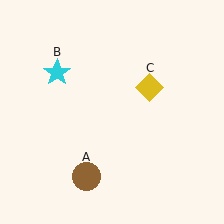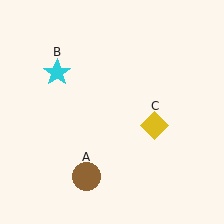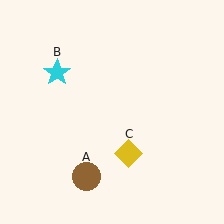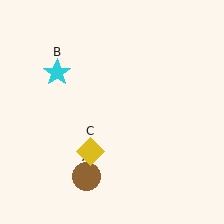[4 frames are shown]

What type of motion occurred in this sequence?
The yellow diamond (object C) rotated clockwise around the center of the scene.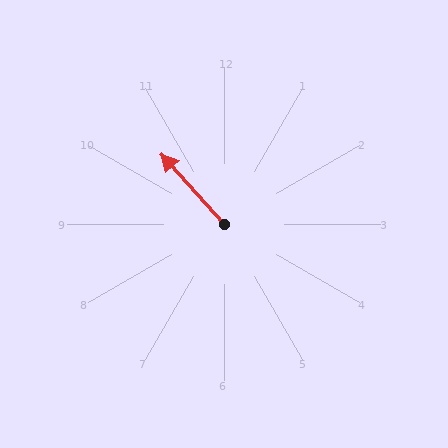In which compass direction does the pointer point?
Northwest.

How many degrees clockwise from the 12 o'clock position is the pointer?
Approximately 318 degrees.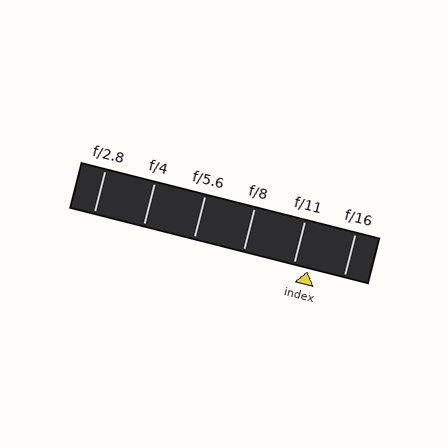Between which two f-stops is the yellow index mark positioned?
The index mark is between f/11 and f/16.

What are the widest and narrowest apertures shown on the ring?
The widest aperture shown is f/2.8 and the narrowest is f/16.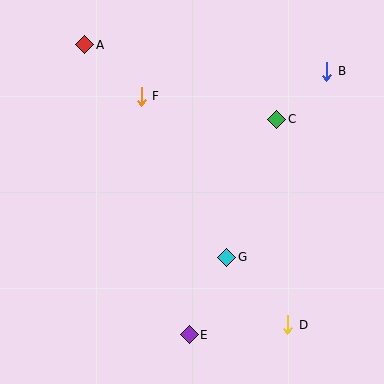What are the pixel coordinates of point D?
Point D is at (288, 325).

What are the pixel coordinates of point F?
Point F is at (141, 96).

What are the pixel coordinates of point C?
Point C is at (277, 119).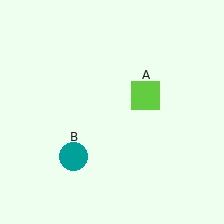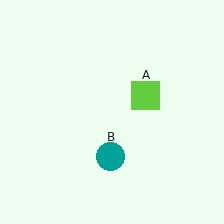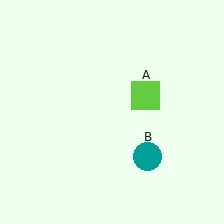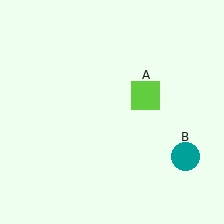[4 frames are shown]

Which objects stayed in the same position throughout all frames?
Lime square (object A) remained stationary.